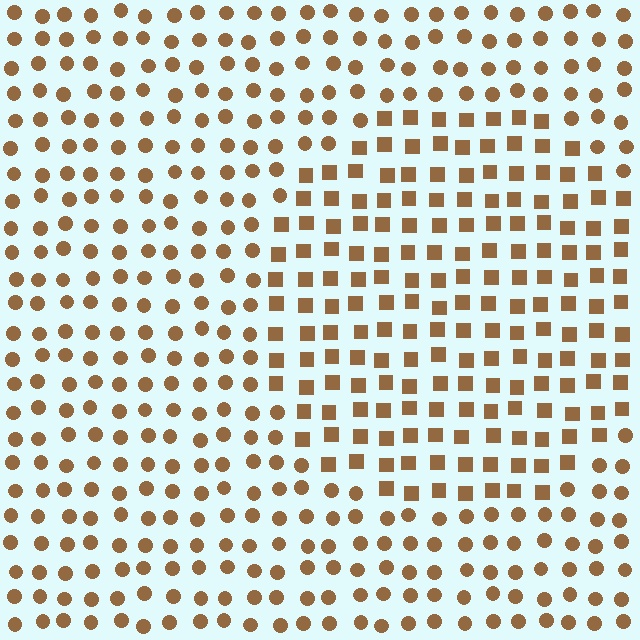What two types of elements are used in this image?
The image uses squares inside the circle region and circles outside it.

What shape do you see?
I see a circle.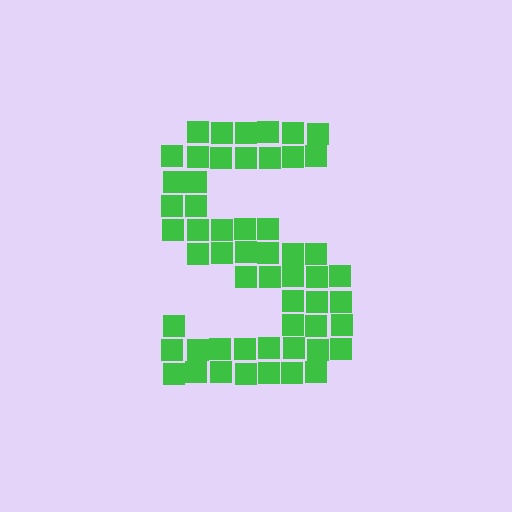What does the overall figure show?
The overall figure shows the letter S.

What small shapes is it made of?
It is made of small squares.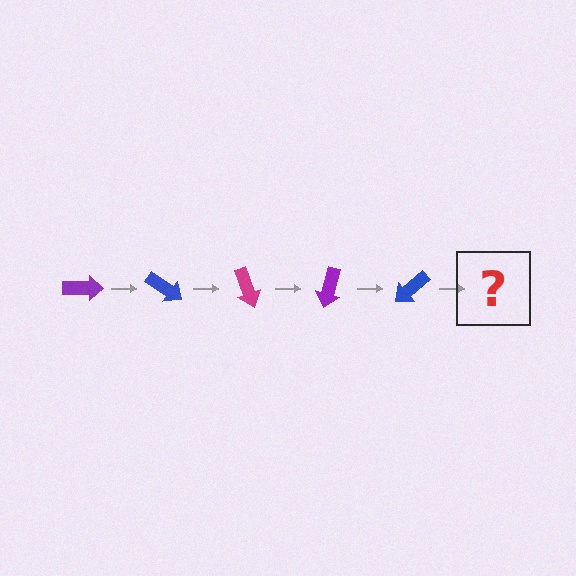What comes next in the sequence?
The next element should be a magenta arrow, rotated 175 degrees from the start.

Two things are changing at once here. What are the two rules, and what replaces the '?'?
The two rules are that it rotates 35 degrees each step and the color cycles through purple, blue, and magenta. The '?' should be a magenta arrow, rotated 175 degrees from the start.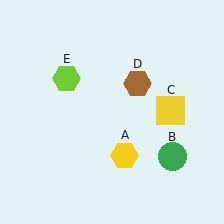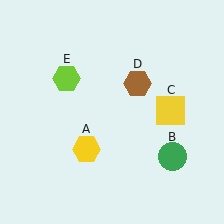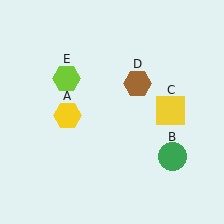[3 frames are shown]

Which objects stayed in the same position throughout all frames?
Green circle (object B) and yellow square (object C) and brown hexagon (object D) and lime hexagon (object E) remained stationary.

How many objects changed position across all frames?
1 object changed position: yellow hexagon (object A).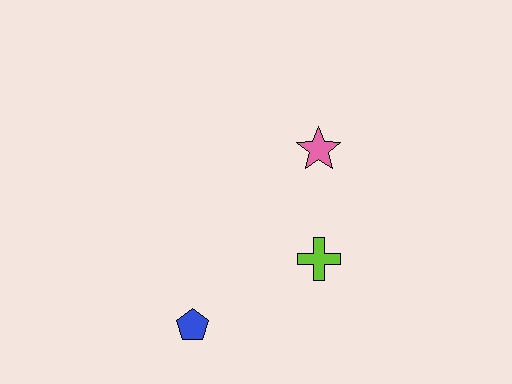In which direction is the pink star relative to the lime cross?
The pink star is above the lime cross.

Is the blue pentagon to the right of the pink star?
No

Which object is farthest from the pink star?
The blue pentagon is farthest from the pink star.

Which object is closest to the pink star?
The lime cross is closest to the pink star.